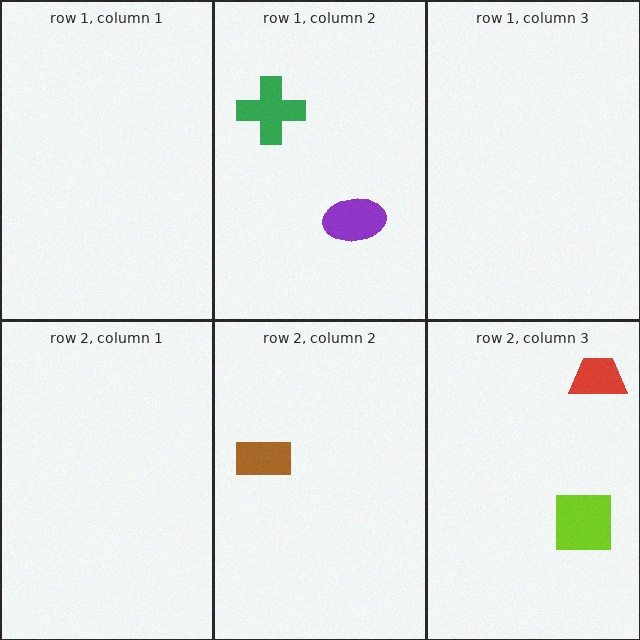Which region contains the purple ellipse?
The row 1, column 2 region.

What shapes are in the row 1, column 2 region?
The purple ellipse, the green cross.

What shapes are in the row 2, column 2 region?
The brown rectangle.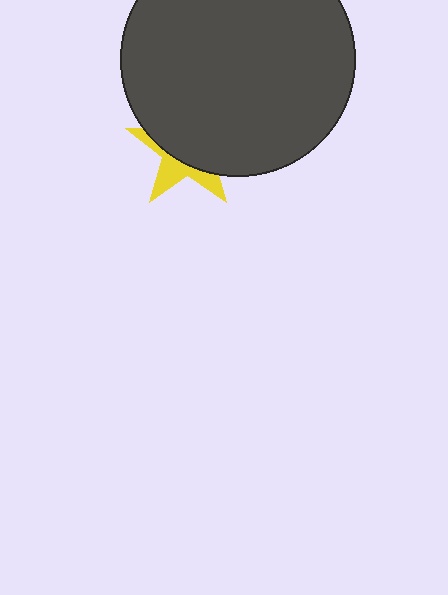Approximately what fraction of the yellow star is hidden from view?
Roughly 65% of the yellow star is hidden behind the dark gray circle.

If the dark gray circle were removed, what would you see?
You would see the complete yellow star.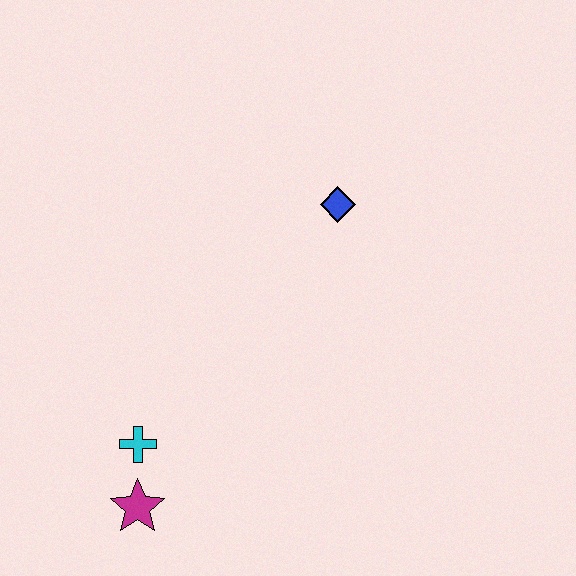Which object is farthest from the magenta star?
The blue diamond is farthest from the magenta star.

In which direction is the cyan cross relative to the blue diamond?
The cyan cross is below the blue diamond.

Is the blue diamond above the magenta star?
Yes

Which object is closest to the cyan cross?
The magenta star is closest to the cyan cross.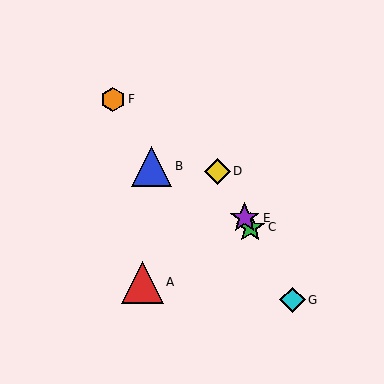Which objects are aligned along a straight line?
Objects C, D, E, G are aligned along a straight line.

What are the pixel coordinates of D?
Object D is at (217, 171).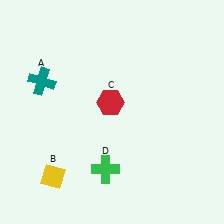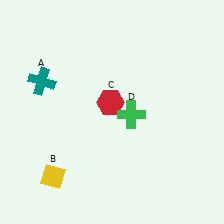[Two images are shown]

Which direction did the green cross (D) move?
The green cross (D) moved up.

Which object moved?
The green cross (D) moved up.